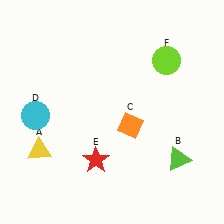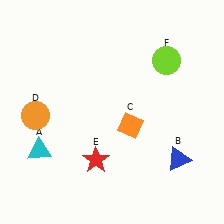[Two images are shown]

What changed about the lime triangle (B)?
In Image 1, B is lime. In Image 2, it changed to blue.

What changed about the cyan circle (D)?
In Image 1, D is cyan. In Image 2, it changed to orange.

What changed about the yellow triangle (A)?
In Image 1, A is yellow. In Image 2, it changed to cyan.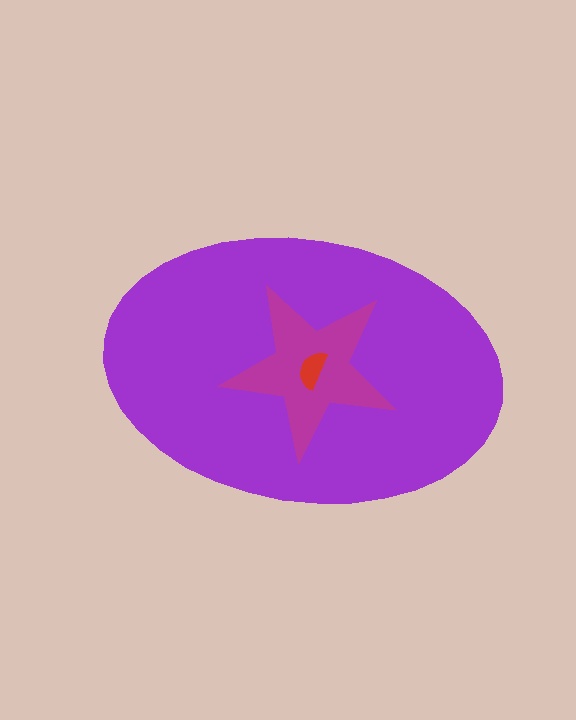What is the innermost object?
The red semicircle.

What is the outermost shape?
The purple ellipse.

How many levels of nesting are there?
3.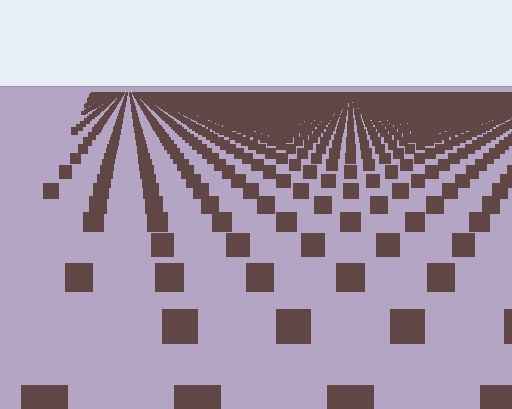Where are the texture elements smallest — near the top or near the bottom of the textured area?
Near the top.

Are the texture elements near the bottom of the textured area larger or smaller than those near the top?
Larger. Near the bottom, elements are closer to the viewer and appear at a bigger on-screen size.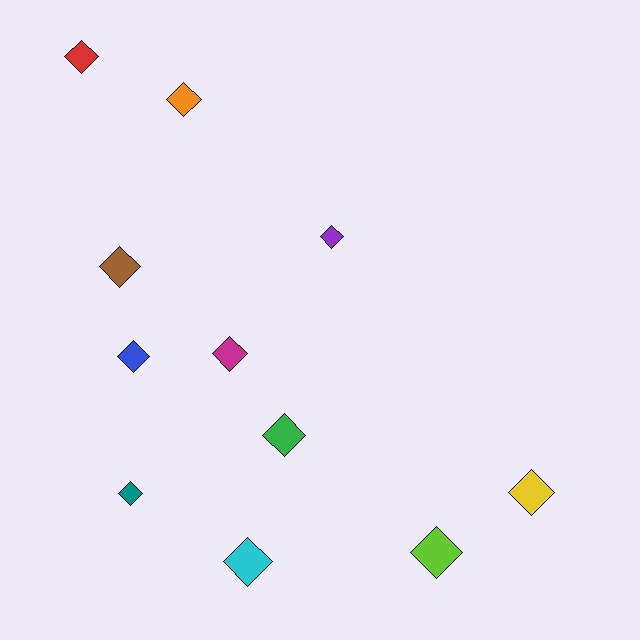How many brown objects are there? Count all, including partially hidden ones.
There is 1 brown object.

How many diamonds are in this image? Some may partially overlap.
There are 11 diamonds.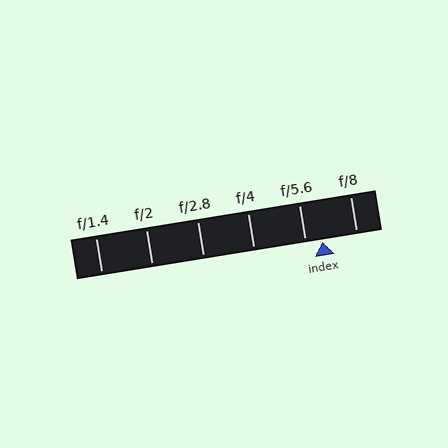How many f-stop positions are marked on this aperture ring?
There are 6 f-stop positions marked.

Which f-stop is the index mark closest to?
The index mark is closest to f/5.6.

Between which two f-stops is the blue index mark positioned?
The index mark is between f/5.6 and f/8.